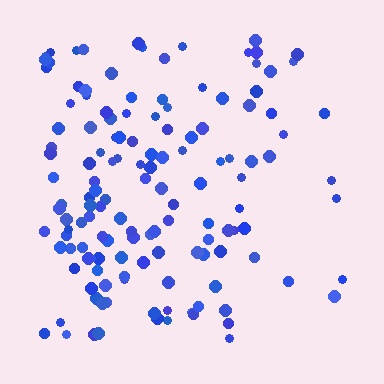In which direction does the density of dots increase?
From right to left, with the left side densest.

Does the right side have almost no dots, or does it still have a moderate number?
Still a moderate number, just noticeably fewer than the left.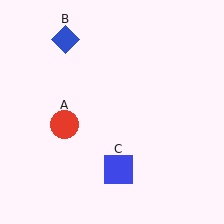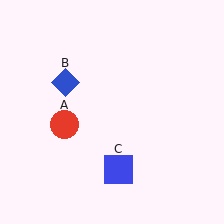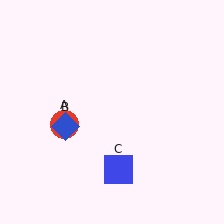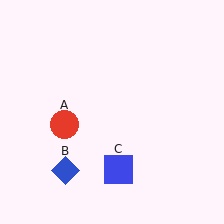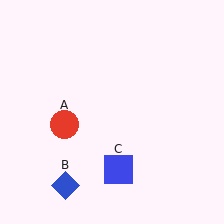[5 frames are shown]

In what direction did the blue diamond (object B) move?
The blue diamond (object B) moved down.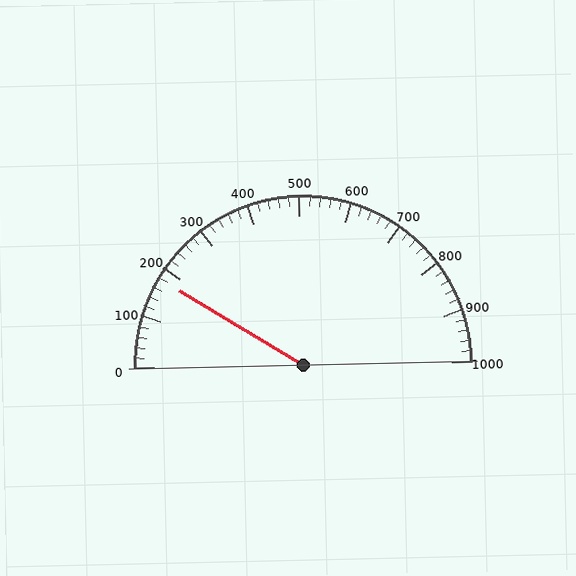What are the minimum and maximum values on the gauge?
The gauge ranges from 0 to 1000.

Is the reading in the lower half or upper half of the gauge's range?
The reading is in the lower half of the range (0 to 1000).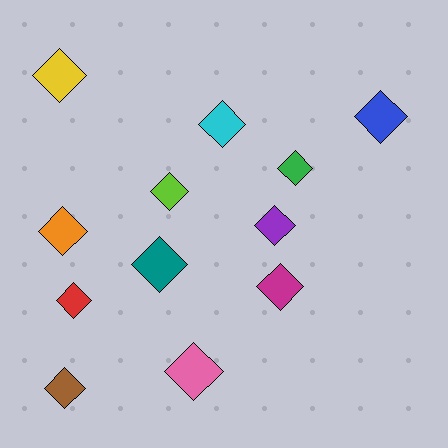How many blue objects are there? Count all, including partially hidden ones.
There is 1 blue object.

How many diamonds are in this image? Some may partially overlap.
There are 12 diamonds.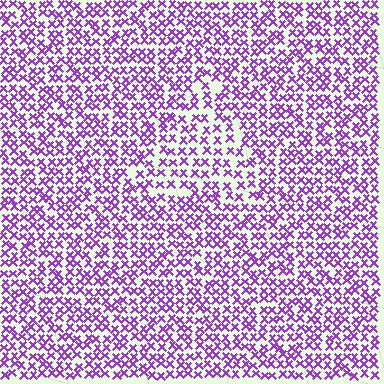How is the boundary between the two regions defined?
The boundary is defined by a change in element density (approximately 1.5x ratio). All elements are the same color, size, and shape.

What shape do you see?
I see a triangle.